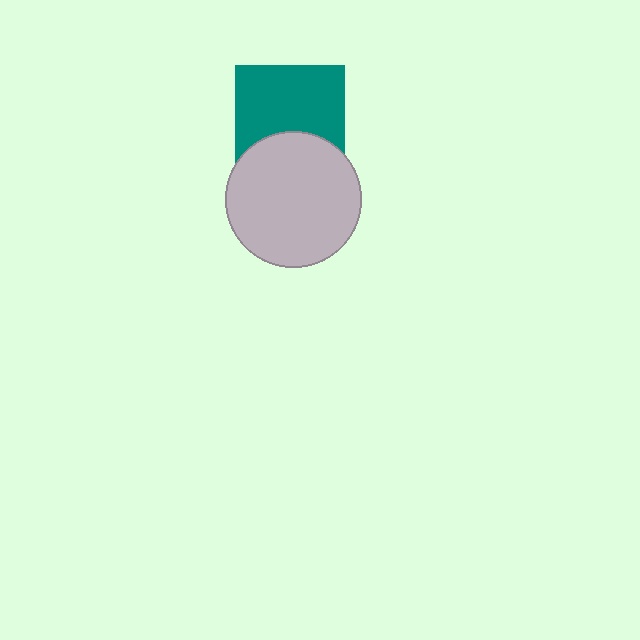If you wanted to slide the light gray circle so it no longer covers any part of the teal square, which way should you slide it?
Slide it down — that is the most direct way to separate the two shapes.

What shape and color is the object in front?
The object in front is a light gray circle.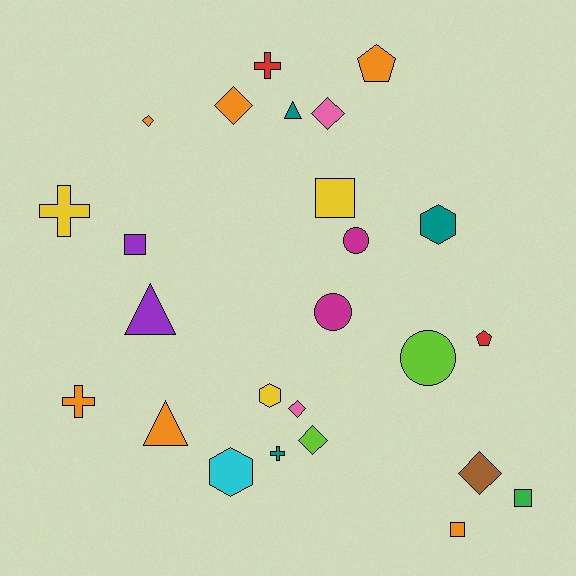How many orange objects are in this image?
There are 6 orange objects.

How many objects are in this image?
There are 25 objects.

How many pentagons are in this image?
There are 2 pentagons.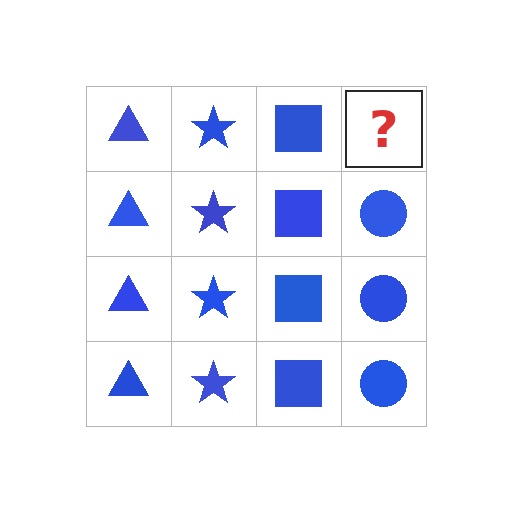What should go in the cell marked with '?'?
The missing cell should contain a blue circle.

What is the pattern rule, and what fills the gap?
The rule is that each column has a consistent shape. The gap should be filled with a blue circle.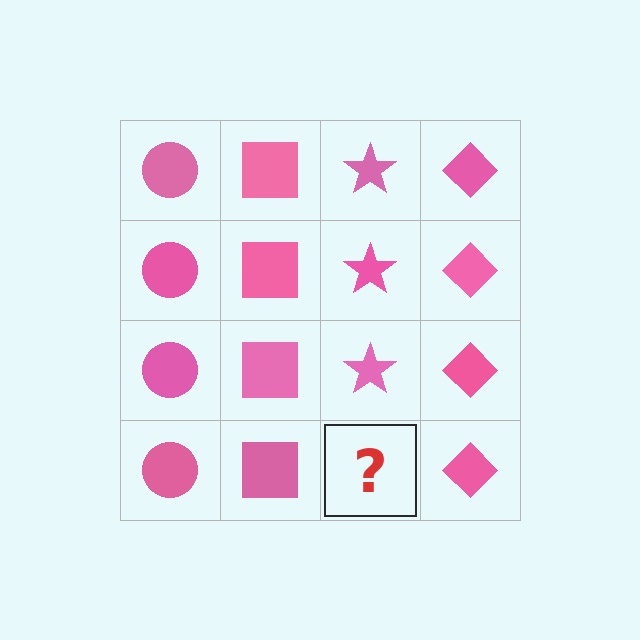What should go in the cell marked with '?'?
The missing cell should contain a pink star.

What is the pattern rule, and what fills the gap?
The rule is that each column has a consistent shape. The gap should be filled with a pink star.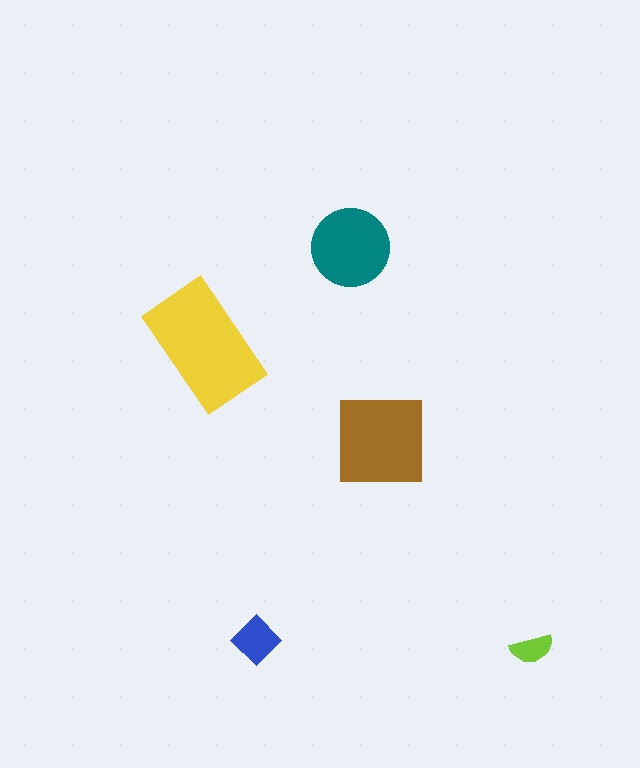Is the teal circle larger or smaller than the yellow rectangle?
Smaller.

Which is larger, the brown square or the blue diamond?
The brown square.